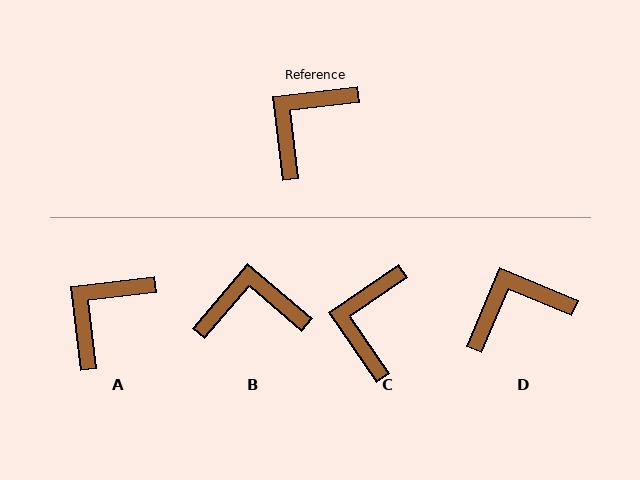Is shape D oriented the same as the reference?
No, it is off by about 30 degrees.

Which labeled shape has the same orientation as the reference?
A.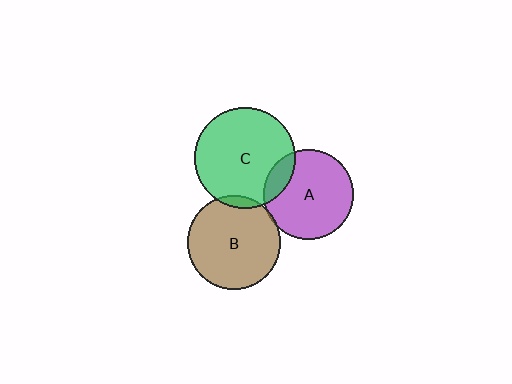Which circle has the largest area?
Circle C (green).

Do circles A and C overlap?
Yes.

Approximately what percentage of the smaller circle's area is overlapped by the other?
Approximately 15%.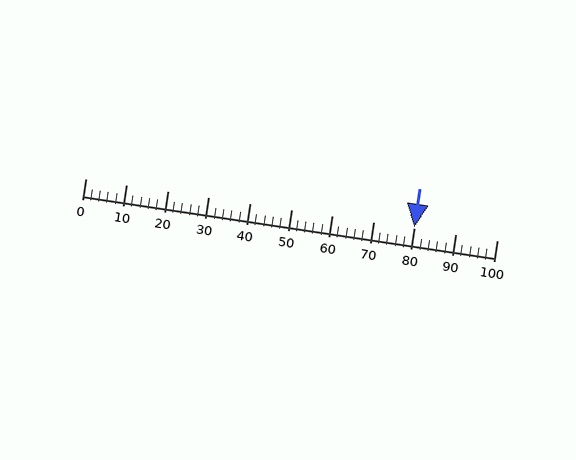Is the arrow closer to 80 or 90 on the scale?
The arrow is closer to 80.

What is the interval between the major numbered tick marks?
The major tick marks are spaced 10 units apart.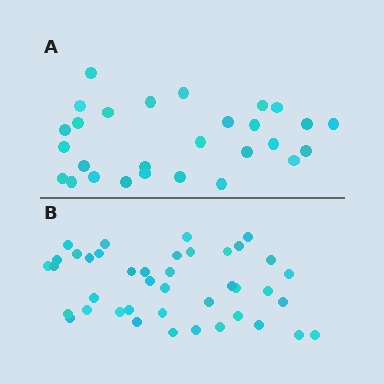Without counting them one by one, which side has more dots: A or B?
Region B (the bottom region) has more dots.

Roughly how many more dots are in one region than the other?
Region B has approximately 15 more dots than region A.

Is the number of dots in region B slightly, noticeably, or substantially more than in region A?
Region B has substantially more. The ratio is roughly 1.5 to 1.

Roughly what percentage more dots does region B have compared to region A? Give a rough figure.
About 45% more.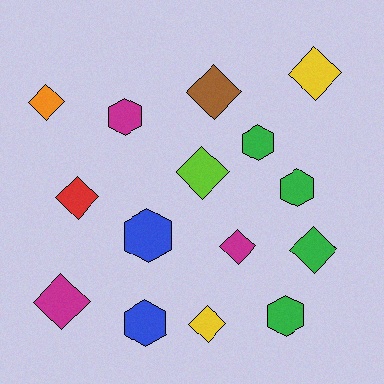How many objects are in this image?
There are 15 objects.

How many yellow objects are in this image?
There are 2 yellow objects.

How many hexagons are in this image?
There are 6 hexagons.